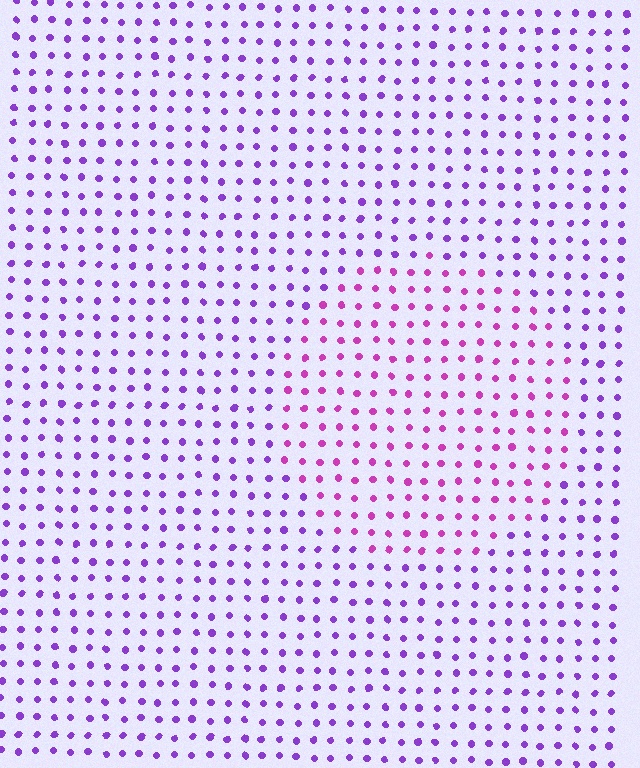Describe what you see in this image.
The image is filled with small purple elements in a uniform arrangement. A circle-shaped region is visible where the elements are tinted to a slightly different hue, forming a subtle color boundary.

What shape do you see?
I see a circle.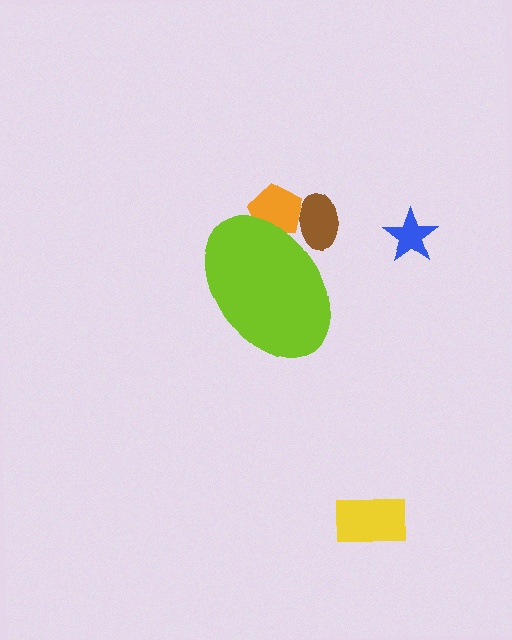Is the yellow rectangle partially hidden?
No, the yellow rectangle is fully visible.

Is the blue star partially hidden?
No, the blue star is fully visible.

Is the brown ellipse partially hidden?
Yes, the brown ellipse is partially hidden behind the lime ellipse.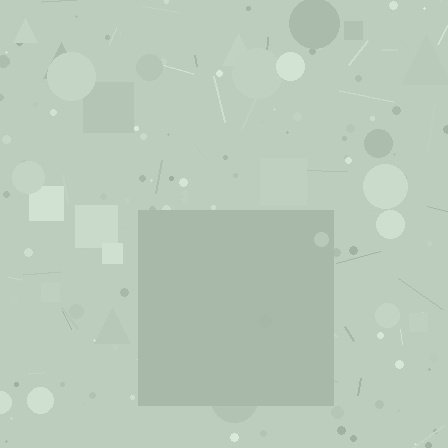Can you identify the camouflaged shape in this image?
The camouflaged shape is a square.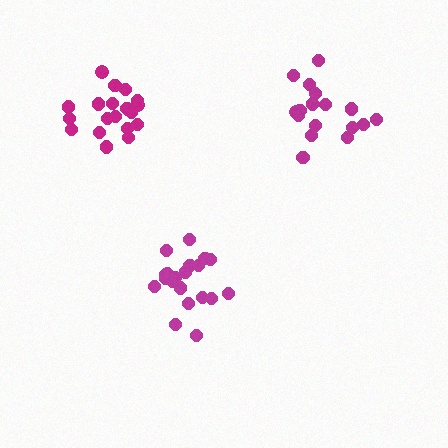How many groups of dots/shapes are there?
There are 3 groups.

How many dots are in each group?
Group 1: 17 dots, Group 2: 20 dots, Group 3: 21 dots (58 total).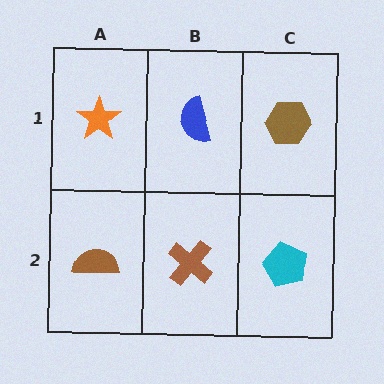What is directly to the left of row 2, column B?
A brown semicircle.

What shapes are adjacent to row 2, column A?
An orange star (row 1, column A), a brown cross (row 2, column B).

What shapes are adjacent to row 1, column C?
A cyan pentagon (row 2, column C), a blue semicircle (row 1, column B).